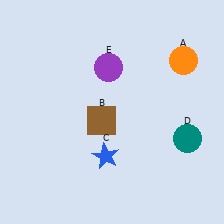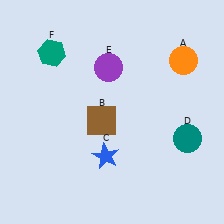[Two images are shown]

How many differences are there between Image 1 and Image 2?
There is 1 difference between the two images.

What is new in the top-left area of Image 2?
A teal hexagon (F) was added in the top-left area of Image 2.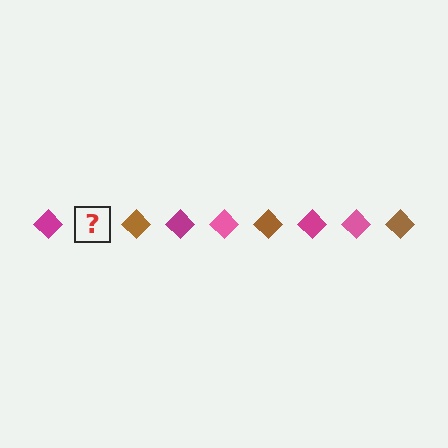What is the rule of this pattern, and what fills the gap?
The rule is that the pattern cycles through magenta, pink, brown diamonds. The gap should be filled with a pink diamond.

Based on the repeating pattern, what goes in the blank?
The blank should be a pink diamond.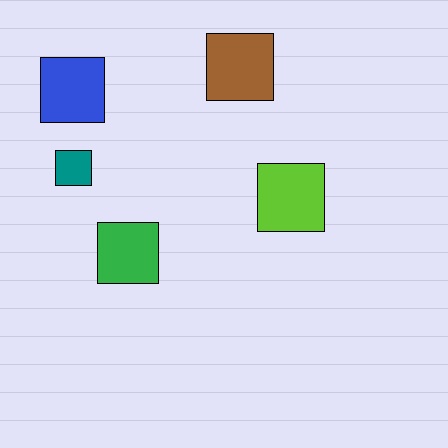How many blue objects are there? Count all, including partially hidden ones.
There is 1 blue object.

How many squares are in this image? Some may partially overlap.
There are 5 squares.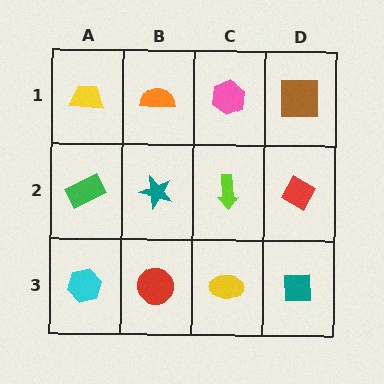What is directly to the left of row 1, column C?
An orange semicircle.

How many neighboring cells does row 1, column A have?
2.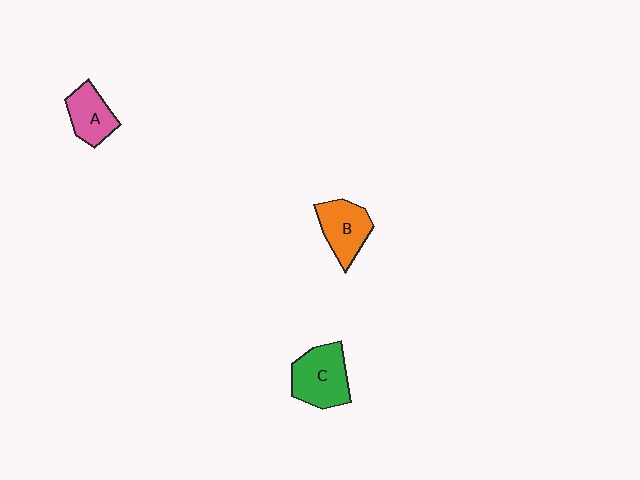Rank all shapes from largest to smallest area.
From largest to smallest: C (green), B (orange), A (pink).